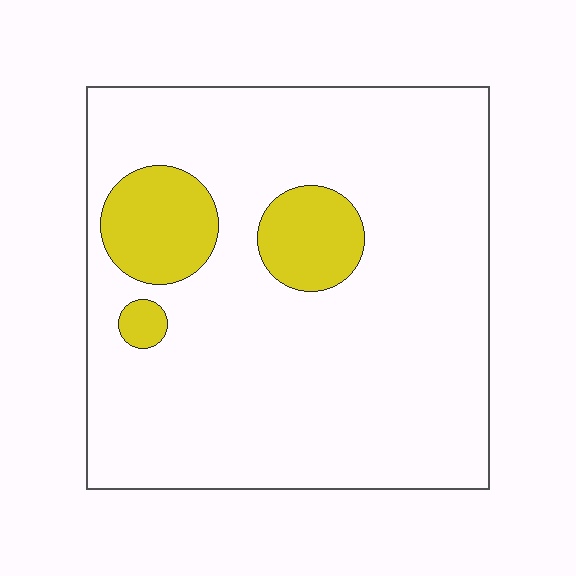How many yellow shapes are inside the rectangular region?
3.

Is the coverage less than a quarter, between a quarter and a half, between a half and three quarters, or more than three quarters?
Less than a quarter.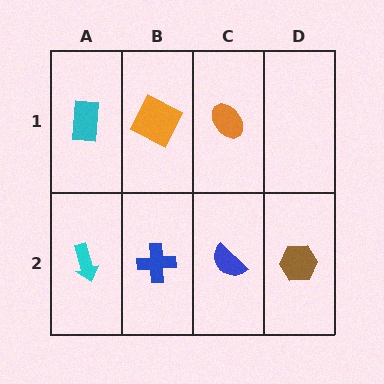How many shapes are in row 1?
3 shapes.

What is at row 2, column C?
A blue semicircle.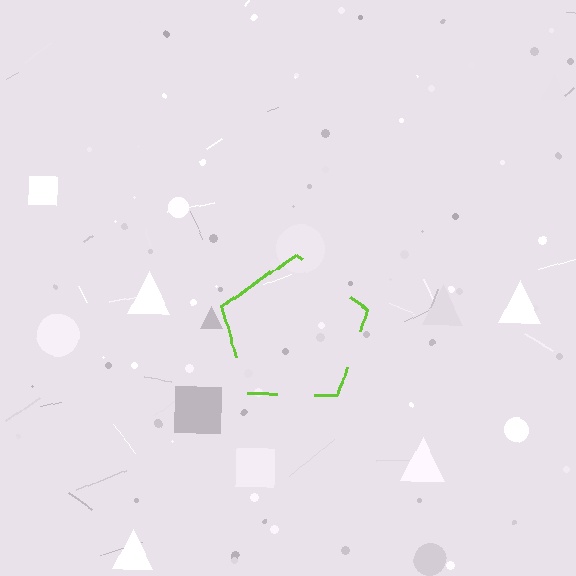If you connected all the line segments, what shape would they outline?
They would outline a pentagon.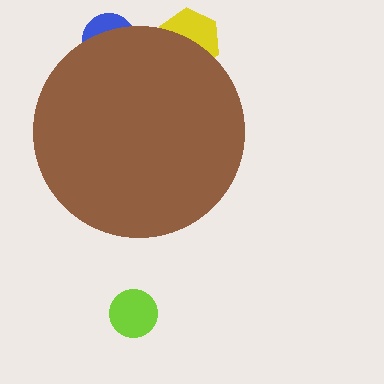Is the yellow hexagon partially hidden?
Yes, the yellow hexagon is partially hidden behind the brown circle.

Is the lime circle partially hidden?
No, the lime circle is fully visible.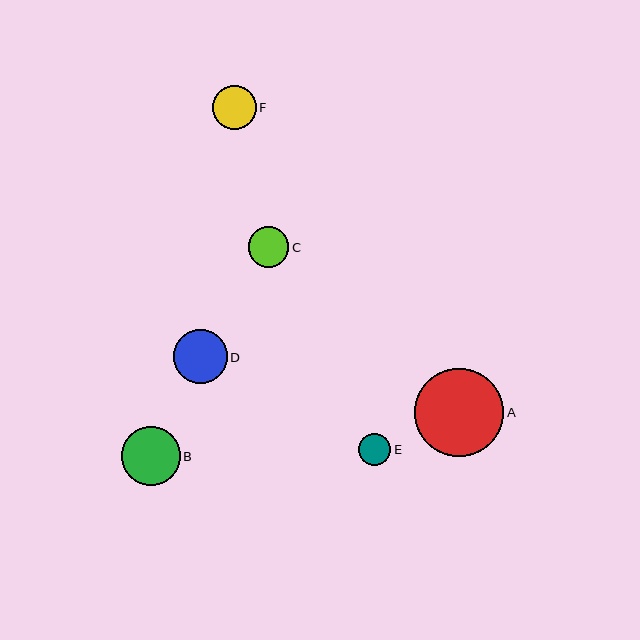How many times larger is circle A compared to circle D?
Circle A is approximately 1.6 times the size of circle D.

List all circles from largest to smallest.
From largest to smallest: A, B, D, F, C, E.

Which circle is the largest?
Circle A is the largest with a size of approximately 89 pixels.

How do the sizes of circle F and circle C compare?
Circle F and circle C are approximately the same size.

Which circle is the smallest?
Circle E is the smallest with a size of approximately 32 pixels.